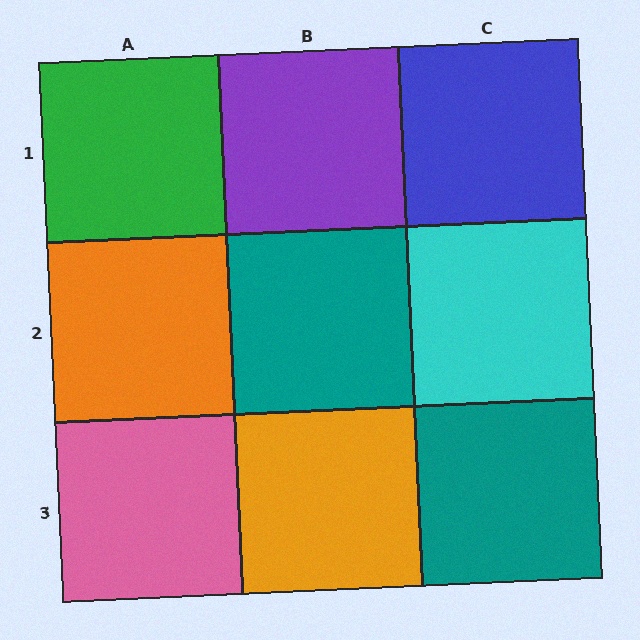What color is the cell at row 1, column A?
Green.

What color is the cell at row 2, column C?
Cyan.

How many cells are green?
1 cell is green.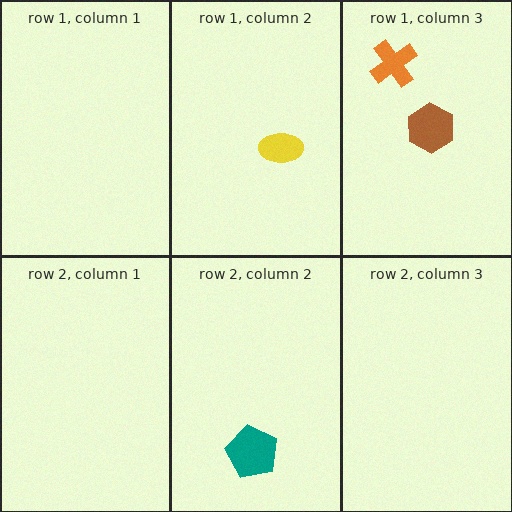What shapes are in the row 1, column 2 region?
The yellow ellipse.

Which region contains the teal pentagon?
The row 2, column 2 region.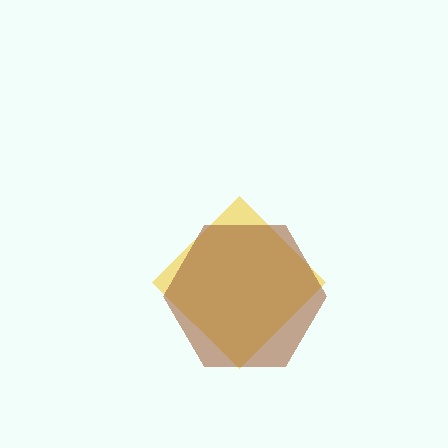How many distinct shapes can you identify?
There are 2 distinct shapes: a yellow diamond, a brown hexagon.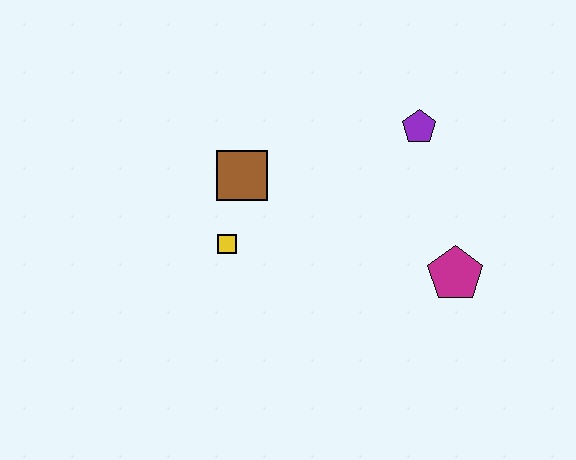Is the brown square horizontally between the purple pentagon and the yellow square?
Yes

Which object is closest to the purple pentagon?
The magenta pentagon is closest to the purple pentagon.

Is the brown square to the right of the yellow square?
Yes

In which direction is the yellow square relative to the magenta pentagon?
The yellow square is to the left of the magenta pentagon.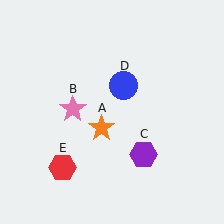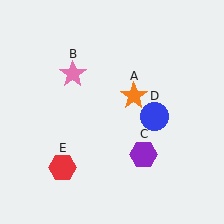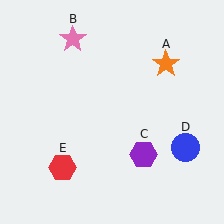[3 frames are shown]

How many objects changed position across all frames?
3 objects changed position: orange star (object A), pink star (object B), blue circle (object D).